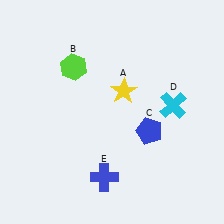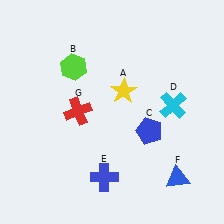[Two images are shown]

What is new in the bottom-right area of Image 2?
A blue triangle (F) was added in the bottom-right area of Image 2.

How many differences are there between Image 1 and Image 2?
There are 2 differences between the two images.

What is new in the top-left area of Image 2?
A red cross (G) was added in the top-left area of Image 2.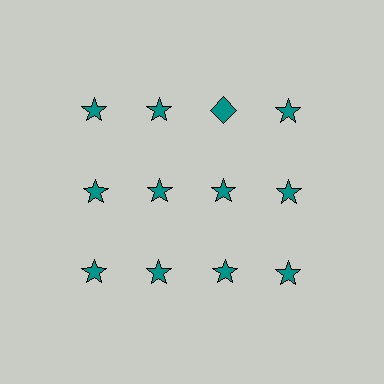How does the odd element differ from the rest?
It has a different shape: diamond instead of star.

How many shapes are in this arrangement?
There are 12 shapes arranged in a grid pattern.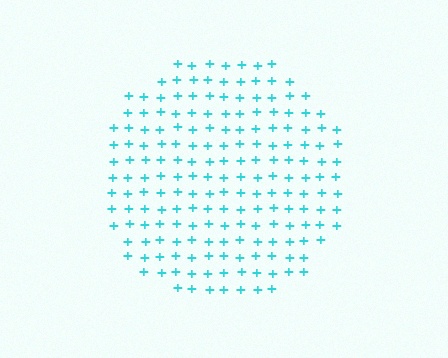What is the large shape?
The large shape is a circle.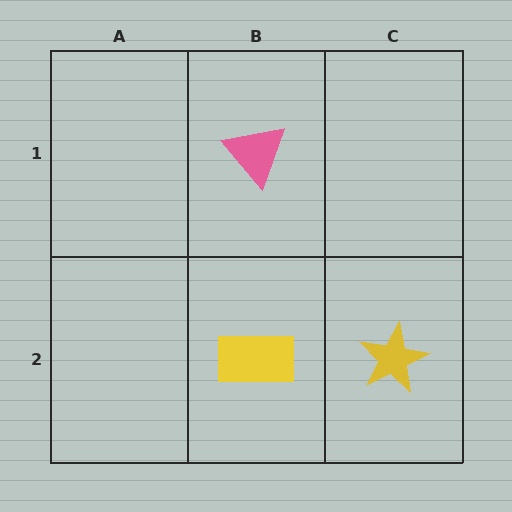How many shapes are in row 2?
2 shapes.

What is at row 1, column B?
A pink triangle.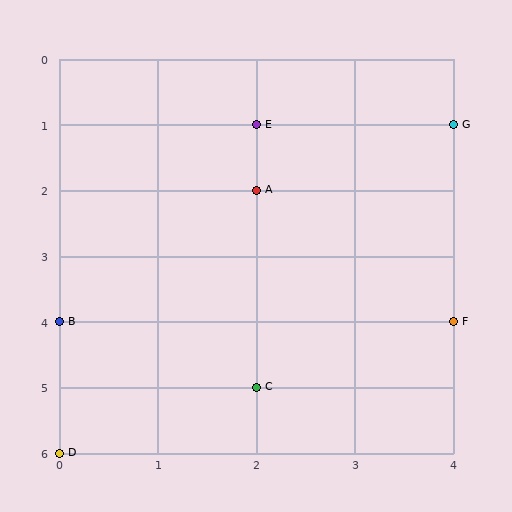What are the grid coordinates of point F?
Point F is at grid coordinates (4, 4).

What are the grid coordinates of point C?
Point C is at grid coordinates (2, 5).